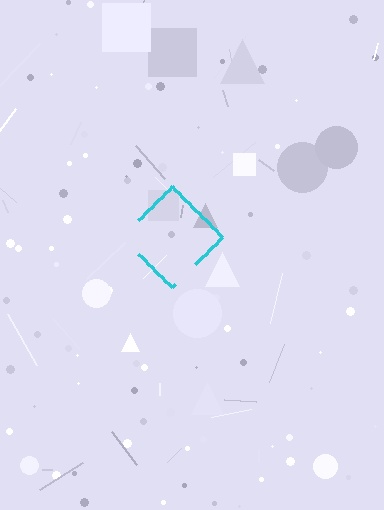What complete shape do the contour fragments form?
The contour fragments form a diamond.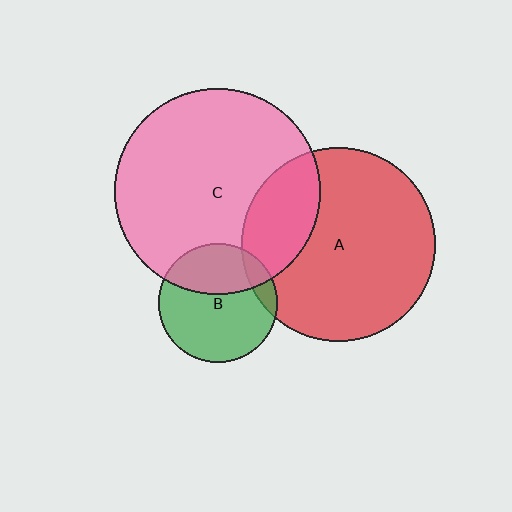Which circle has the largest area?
Circle C (pink).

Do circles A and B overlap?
Yes.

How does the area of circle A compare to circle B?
Approximately 2.7 times.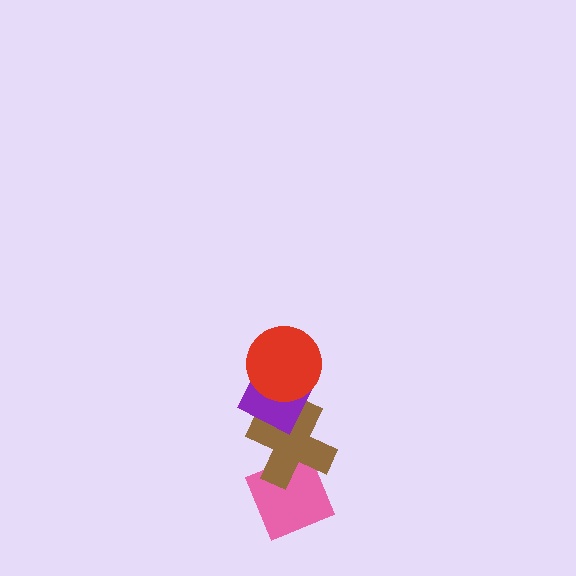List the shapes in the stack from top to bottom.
From top to bottom: the red circle, the purple diamond, the brown cross, the pink diamond.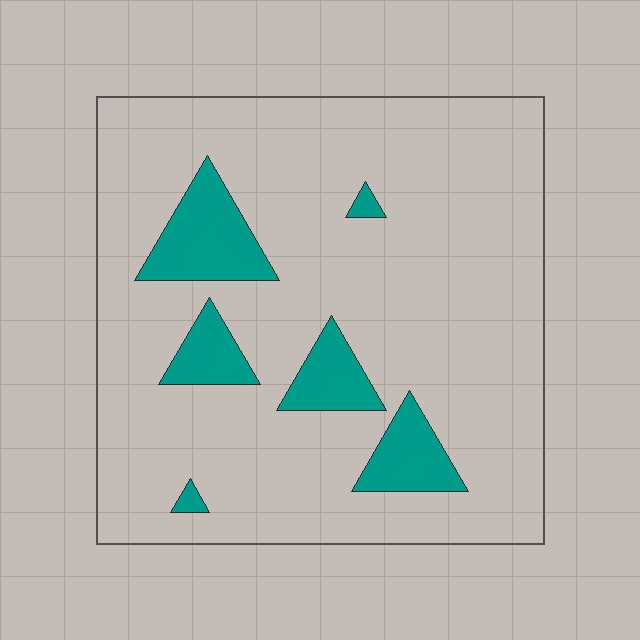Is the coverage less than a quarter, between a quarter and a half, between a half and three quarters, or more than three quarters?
Less than a quarter.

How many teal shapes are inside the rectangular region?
6.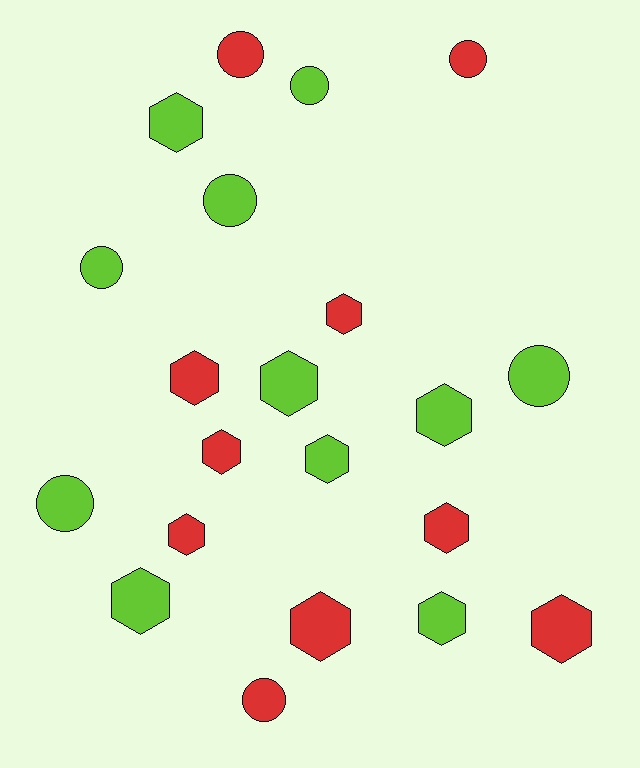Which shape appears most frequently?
Hexagon, with 13 objects.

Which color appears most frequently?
Lime, with 11 objects.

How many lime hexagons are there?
There are 6 lime hexagons.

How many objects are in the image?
There are 21 objects.